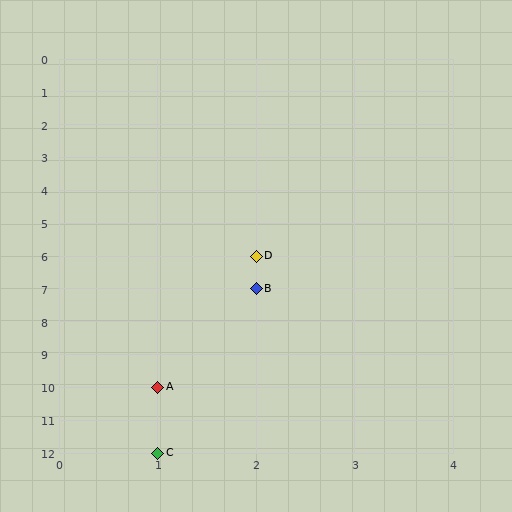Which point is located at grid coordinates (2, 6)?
Point D is at (2, 6).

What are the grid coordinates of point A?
Point A is at grid coordinates (1, 10).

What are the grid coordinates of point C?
Point C is at grid coordinates (1, 12).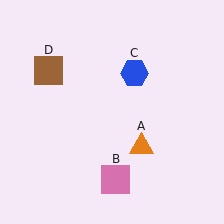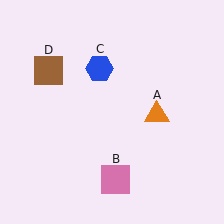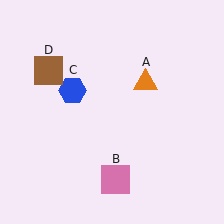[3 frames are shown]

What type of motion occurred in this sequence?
The orange triangle (object A), blue hexagon (object C) rotated counterclockwise around the center of the scene.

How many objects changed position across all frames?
2 objects changed position: orange triangle (object A), blue hexagon (object C).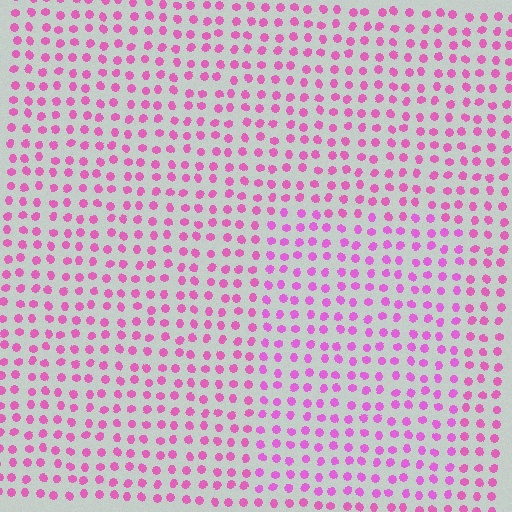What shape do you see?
I see a rectangle.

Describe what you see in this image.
The image is filled with small pink elements in a uniform arrangement. A rectangle-shaped region is visible where the elements are tinted to a slightly different hue, forming a subtle color boundary.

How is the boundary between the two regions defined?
The boundary is defined purely by a slight shift in hue (about 15 degrees). Spacing, size, and orientation are identical on both sides.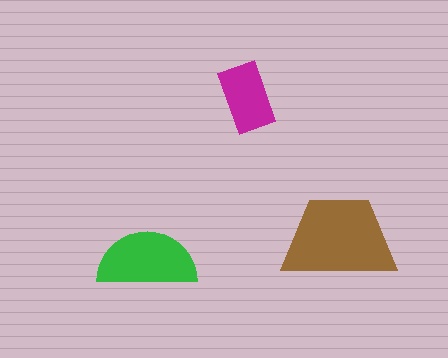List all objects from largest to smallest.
The brown trapezoid, the green semicircle, the magenta rectangle.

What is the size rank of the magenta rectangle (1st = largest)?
3rd.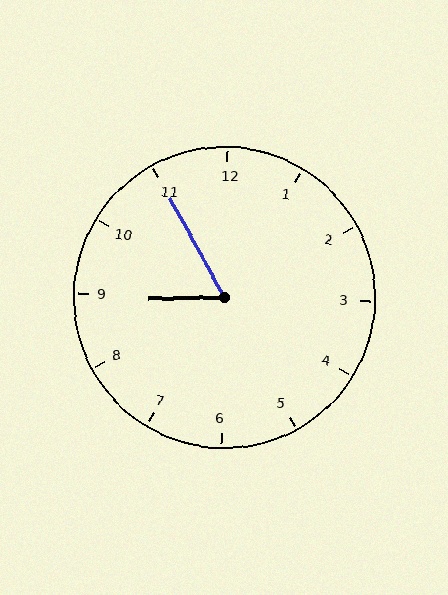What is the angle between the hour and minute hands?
Approximately 62 degrees.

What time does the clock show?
8:55.